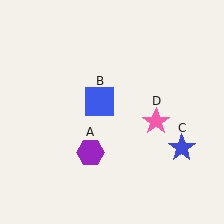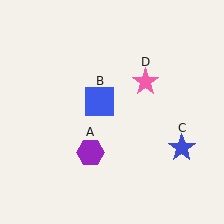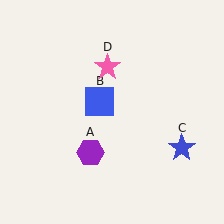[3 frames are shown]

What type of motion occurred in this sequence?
The pink star (object D) rotated counterclockwise around the center of the scene.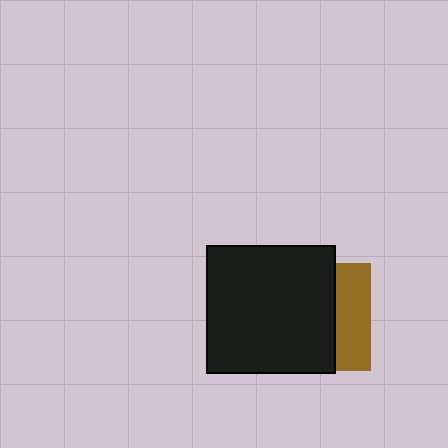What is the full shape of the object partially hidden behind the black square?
The partially hidden object is a brown square.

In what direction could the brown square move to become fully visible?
The brown square could move right. That would shift it out from behind the black square entirely.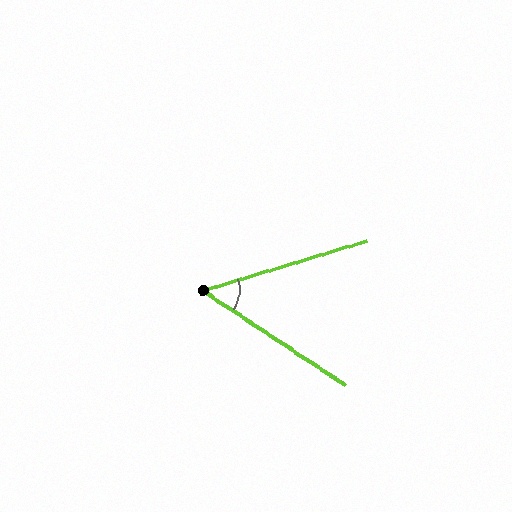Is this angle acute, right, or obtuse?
It is acute.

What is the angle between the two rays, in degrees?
Approximately 50 degrees.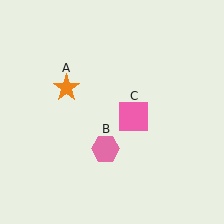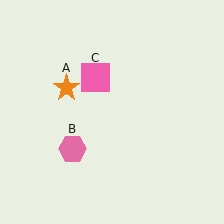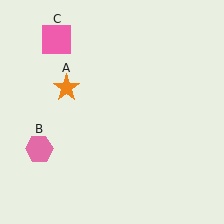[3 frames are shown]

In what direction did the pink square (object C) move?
The pink square (object C) moved up and to the left.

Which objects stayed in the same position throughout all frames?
Orange star (object A) remained stationary.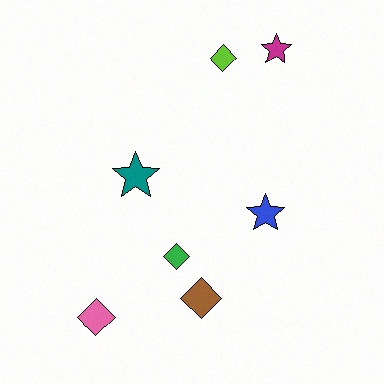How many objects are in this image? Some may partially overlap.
There are 7 objects.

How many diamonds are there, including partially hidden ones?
There are 4 diamonds.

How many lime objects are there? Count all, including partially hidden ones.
There is 1 lime object.